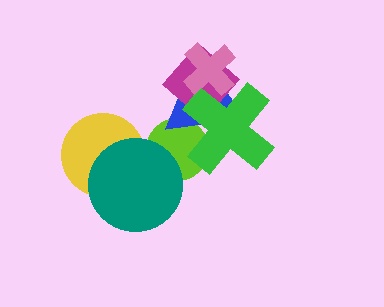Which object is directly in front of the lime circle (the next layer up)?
The teal circle is directly in front of the lime circle.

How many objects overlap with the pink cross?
3 objects overlap with the pink cross.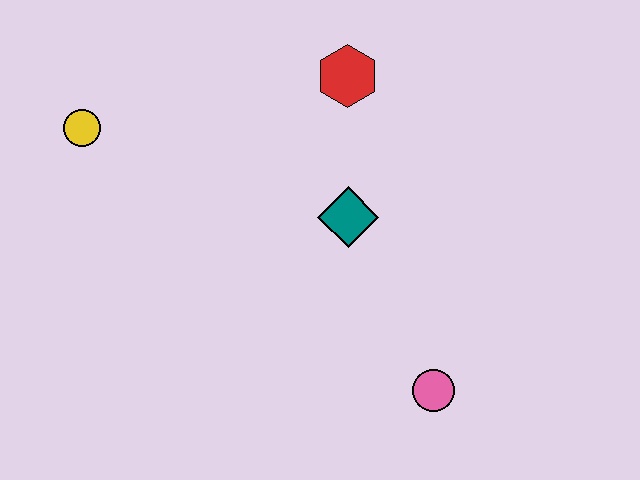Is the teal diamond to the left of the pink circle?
Yes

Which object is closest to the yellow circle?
The red hexagon is closest to the yellow circle.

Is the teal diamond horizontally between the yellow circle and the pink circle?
Yes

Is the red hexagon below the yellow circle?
No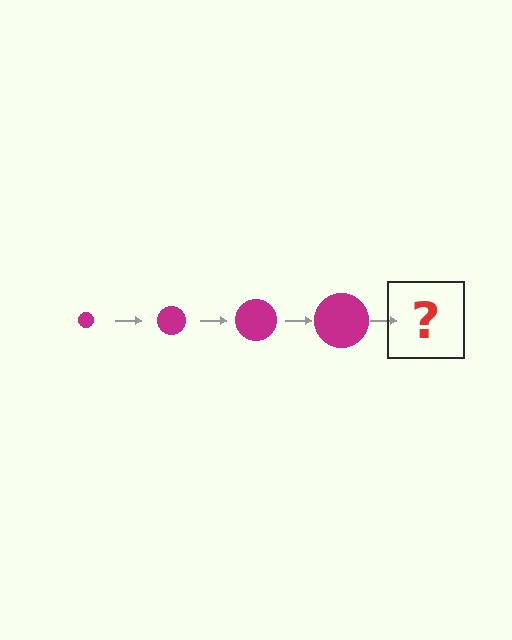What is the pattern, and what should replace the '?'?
The pattern is that the circle gets progressively larger each step. The '?' should be a magenta circle, larger than the previous one.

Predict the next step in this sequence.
The next step is a magenta circle, larger than the previous one.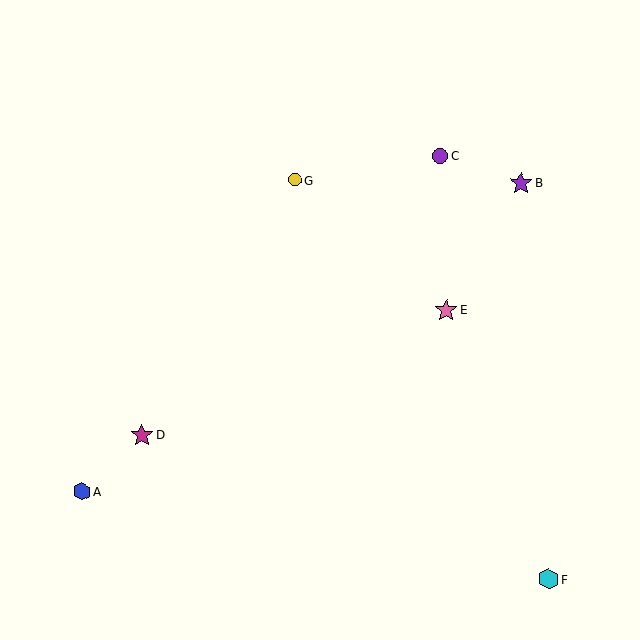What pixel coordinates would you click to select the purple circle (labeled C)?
Click at (440, 156) to select the purple circle C.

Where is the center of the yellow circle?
The center of the yellow circle is at (295, 180).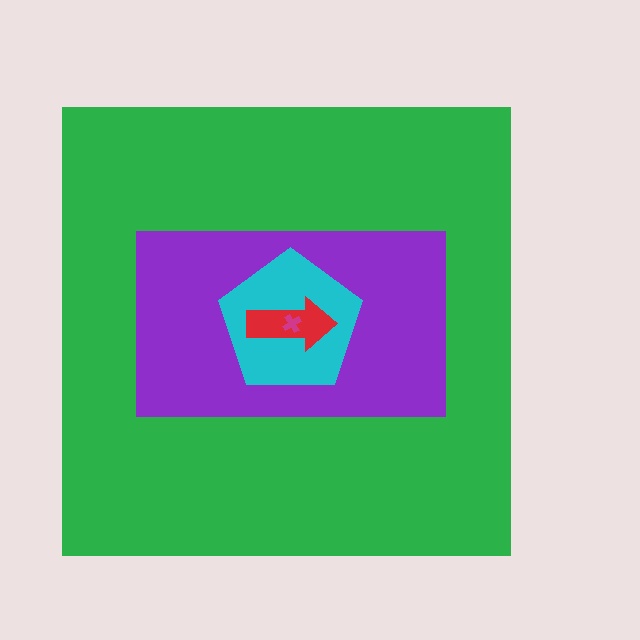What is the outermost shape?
The green square.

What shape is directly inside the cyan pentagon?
The red arrow.